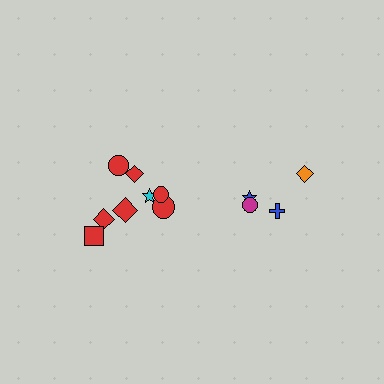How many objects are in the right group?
There are 4 objects.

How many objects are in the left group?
There are 8 objects.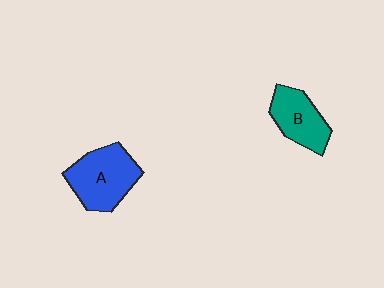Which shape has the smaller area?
Shape B (teal).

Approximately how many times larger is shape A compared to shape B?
Approximately 1.3 times.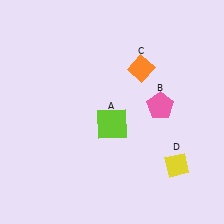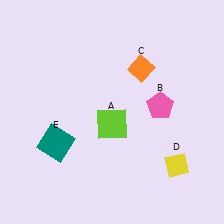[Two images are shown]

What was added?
A teal square (E) was added in Image 2.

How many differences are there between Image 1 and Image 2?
There is 1 difference between the two images.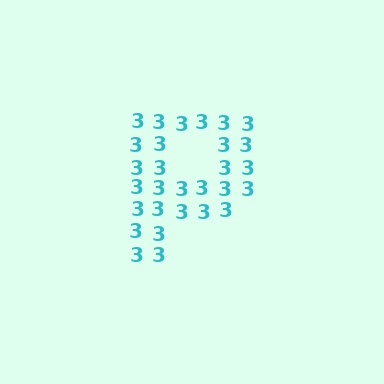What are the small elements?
The small elements are digit 3's.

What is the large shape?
The large shape is the letter P.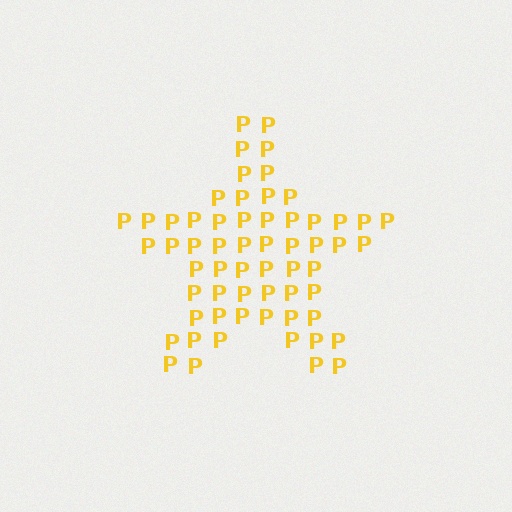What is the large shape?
The large shape is a star.